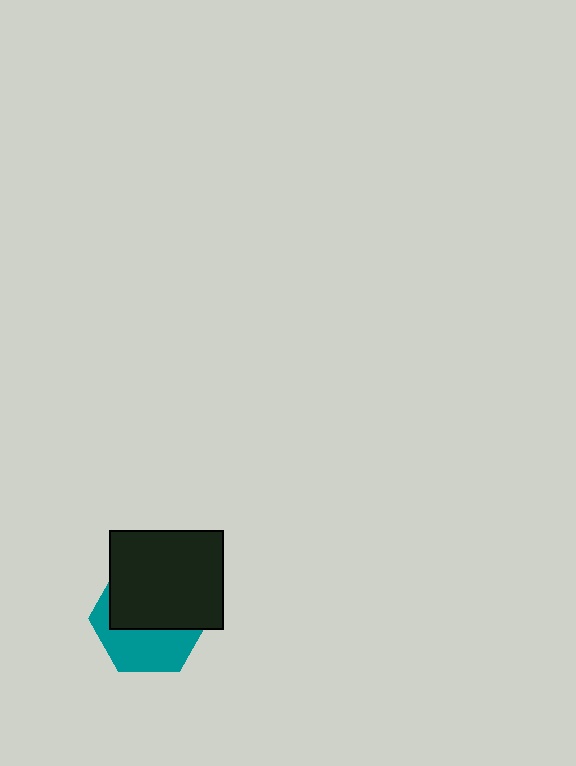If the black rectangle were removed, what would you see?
You would see the complete teal hexagon.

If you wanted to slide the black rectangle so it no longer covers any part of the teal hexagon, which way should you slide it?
Slide it up — that is the most direct way to separate the two shapes.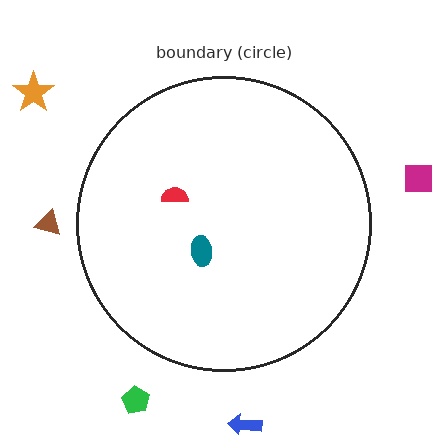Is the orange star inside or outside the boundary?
Outside.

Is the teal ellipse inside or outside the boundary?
Inside.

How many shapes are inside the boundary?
2 inside, 5 outside.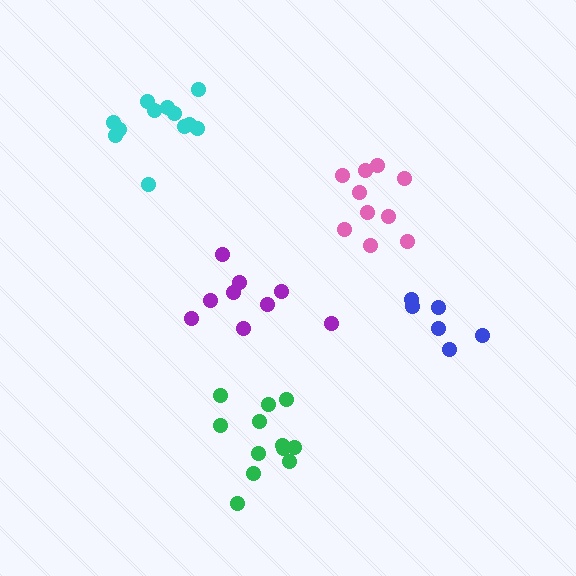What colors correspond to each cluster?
The clusters are colored: purple, cyan, green, pink, blue.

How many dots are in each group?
Group 1: 9 dots, Group 2: 12 dots, Group 3: 12 dots, Group 4: 10 dots, Group 5: 6 dots (49 total).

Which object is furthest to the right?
The blue cluster is rightmost.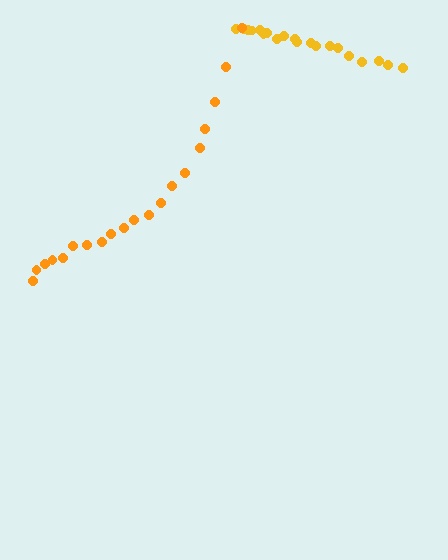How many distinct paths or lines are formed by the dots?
There are 2 distinct paths.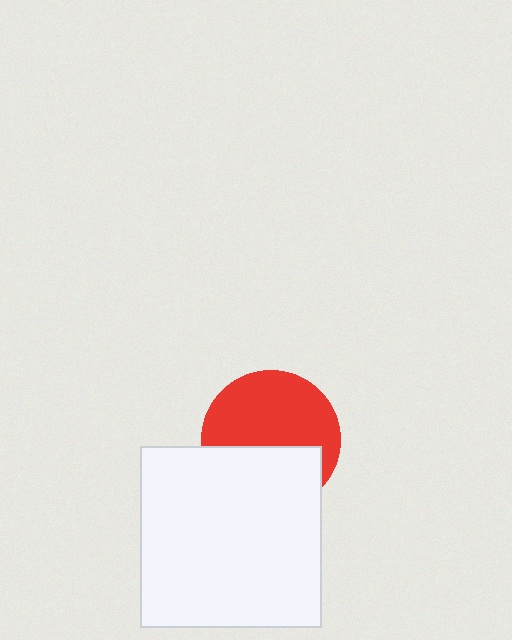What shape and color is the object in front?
The object in front is a white square.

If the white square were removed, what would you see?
You would see the complete red circle.